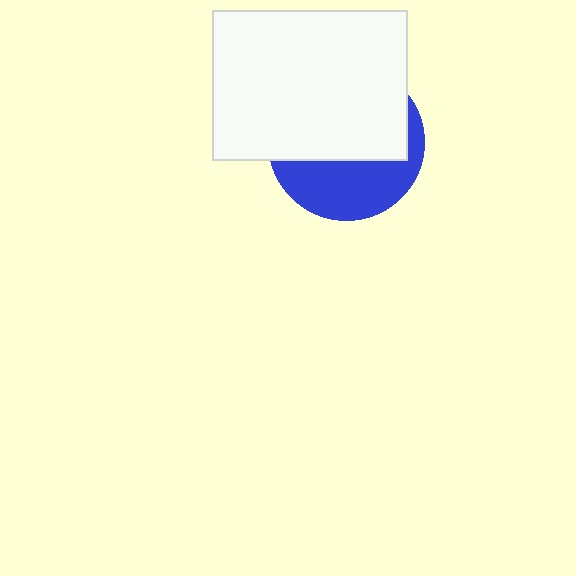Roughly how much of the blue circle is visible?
A small part of it is visible (roughly 39%).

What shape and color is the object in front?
The object in front is a white rectangle.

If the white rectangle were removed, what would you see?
You would see the complete blue circle.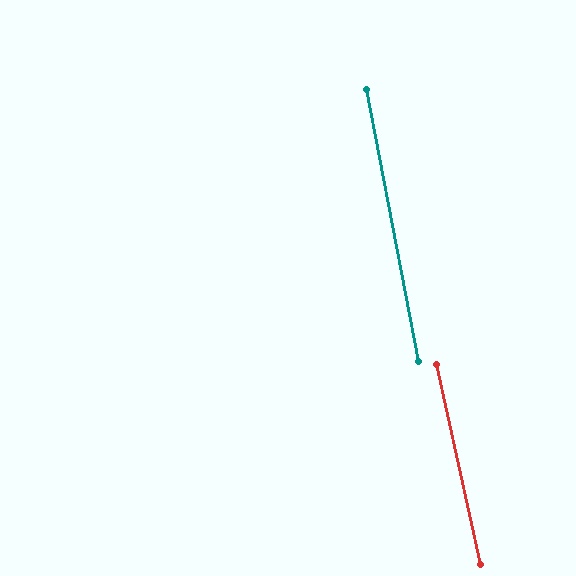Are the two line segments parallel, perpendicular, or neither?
Parallel — their directions differ by only 1.8°.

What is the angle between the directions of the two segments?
Approximately 2 degrees.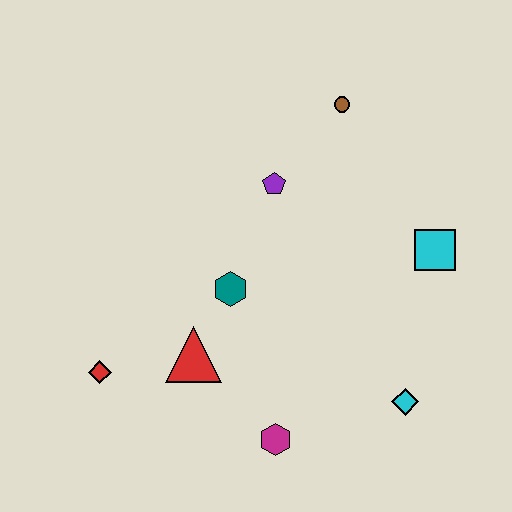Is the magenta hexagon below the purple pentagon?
Yes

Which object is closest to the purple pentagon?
The brown circle is closest to the purple pentagon.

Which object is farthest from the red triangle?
The brown circle is farthest from the red triangle.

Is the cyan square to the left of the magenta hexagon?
No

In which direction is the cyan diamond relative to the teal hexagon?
The cyan diamond is to the right of the teal hexagon.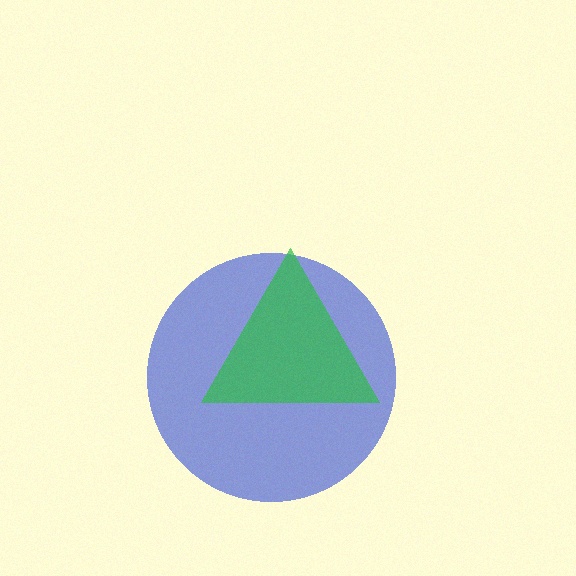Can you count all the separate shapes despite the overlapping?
Yes, there are 2 separate shapes.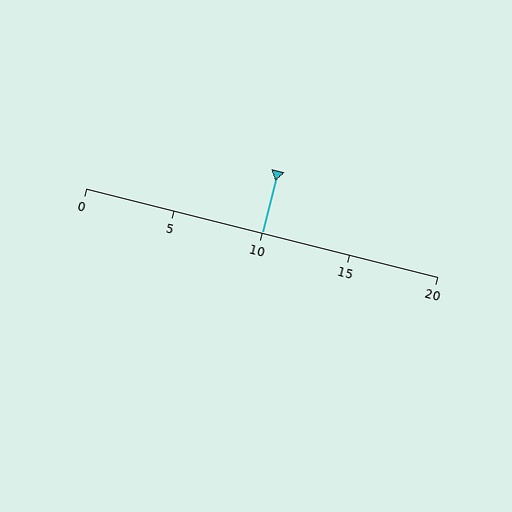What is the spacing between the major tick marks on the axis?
The major ticks are spaced 5 apart.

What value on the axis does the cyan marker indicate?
The marker indicates approximately 10.